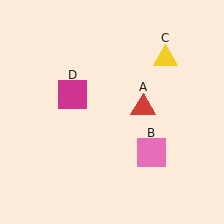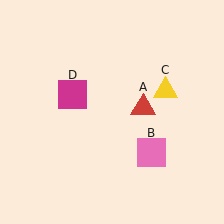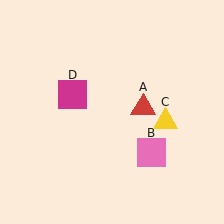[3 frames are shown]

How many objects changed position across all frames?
1 object changed position: yellow triangle (object C).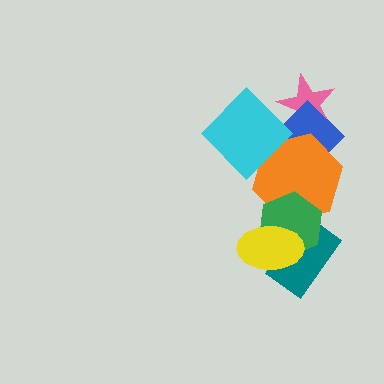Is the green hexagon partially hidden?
Yes, it is partially covered by another shape.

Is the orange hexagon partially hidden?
Yes, it is partially covered by another shape.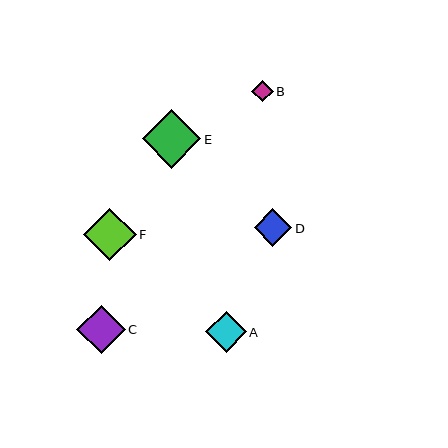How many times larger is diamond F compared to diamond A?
Diamond F is approximately 1.3 times the size of diamond A.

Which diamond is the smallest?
Diamond B is the smallest with a size of approximately 22 pixels.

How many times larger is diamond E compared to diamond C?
Diamond E is approximately 1.2 times the size of diamond C.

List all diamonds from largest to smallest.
From largest to smallest: E, F, C, A, D, B.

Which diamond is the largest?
Diamond E is the largest with a size of approximately 59 pixels.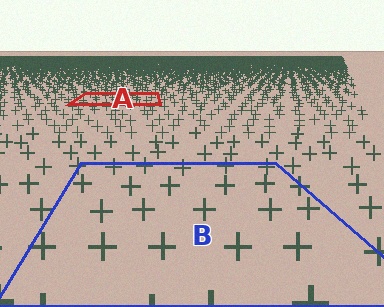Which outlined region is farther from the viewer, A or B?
Region A is farther from the viewer — the texture elements inside it appear smaller and more densely packed.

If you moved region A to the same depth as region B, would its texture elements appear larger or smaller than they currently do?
They would appear larger. At a closer depth, the same texture elements are projected at a bigger on-screen size.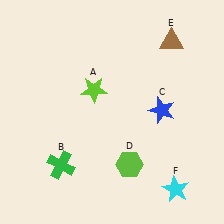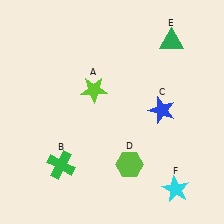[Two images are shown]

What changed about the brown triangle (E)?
In Image 1, E is brown. In Image 2, it changed to green.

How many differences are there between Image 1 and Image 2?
There is 1 difference between the two images.